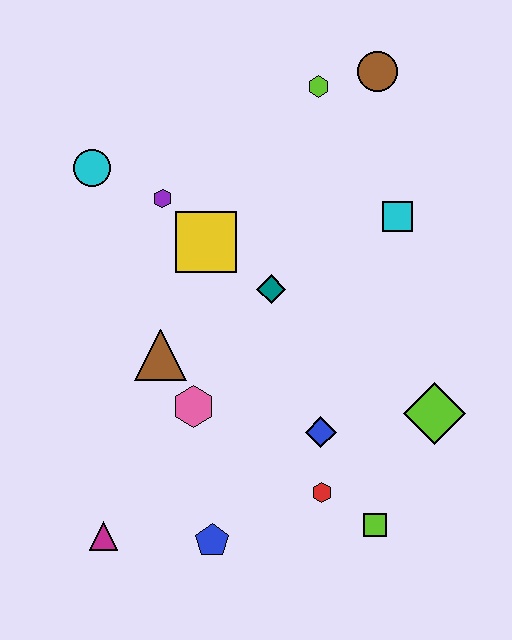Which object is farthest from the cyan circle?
The lime square is farthest from the cyan circle.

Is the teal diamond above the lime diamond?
Yes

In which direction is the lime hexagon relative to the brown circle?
The lime hexagon is to the left of the brown circle.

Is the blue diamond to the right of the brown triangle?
Yes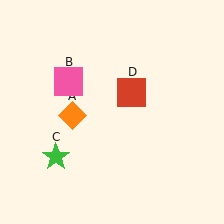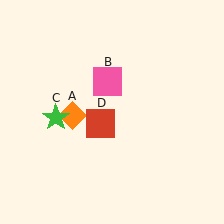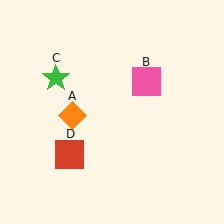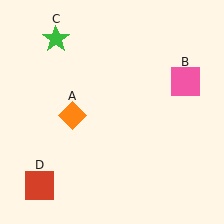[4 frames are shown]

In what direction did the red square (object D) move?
The red square (object D) moved down and to the left.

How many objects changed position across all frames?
3 objects changed position: pink square (object B), green star (object C), red square (object D).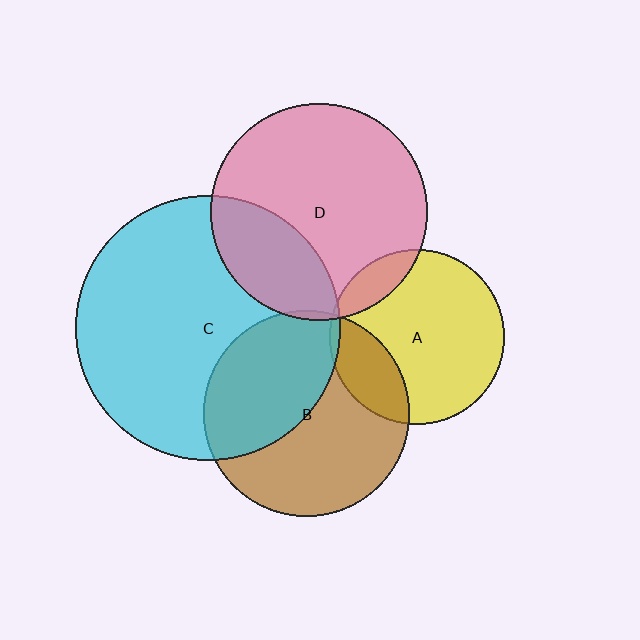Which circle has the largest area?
Circle C (cyan).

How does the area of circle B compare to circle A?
Approximately 1.4 times.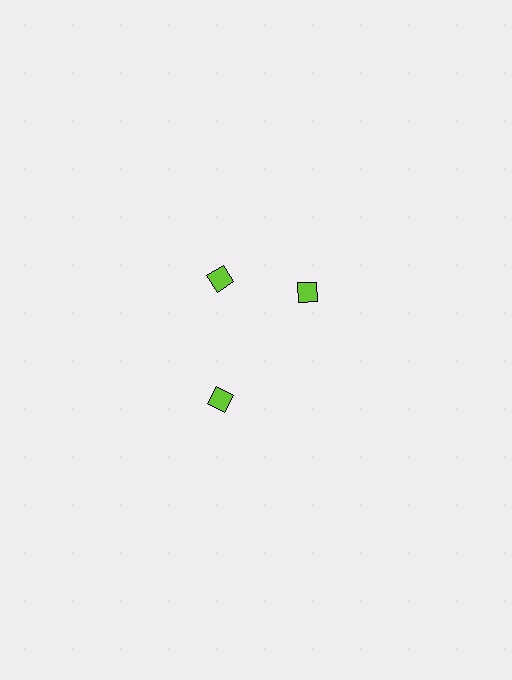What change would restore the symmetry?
The symmetry would be restored by rotating it back into even spacing with its neighbors so that all 3 diamonds sit at equal angles and equal distance from the center.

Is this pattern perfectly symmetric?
No. The 3 lime diamonds are arranged in a ring, but one element near the 3 o'clock position is rotated out of alignment along the ring, breaking the 3-fold rotational symmetry.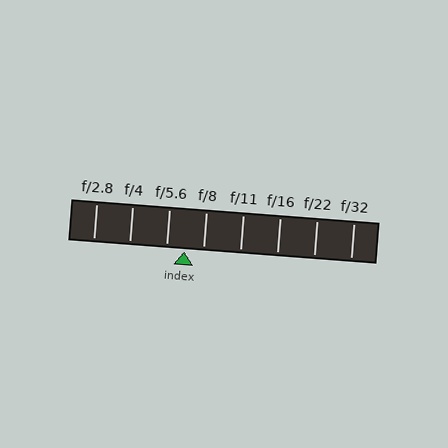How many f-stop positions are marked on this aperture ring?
There are 8 f-stop positions marked.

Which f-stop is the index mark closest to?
The index mark is closest to f/5.6.